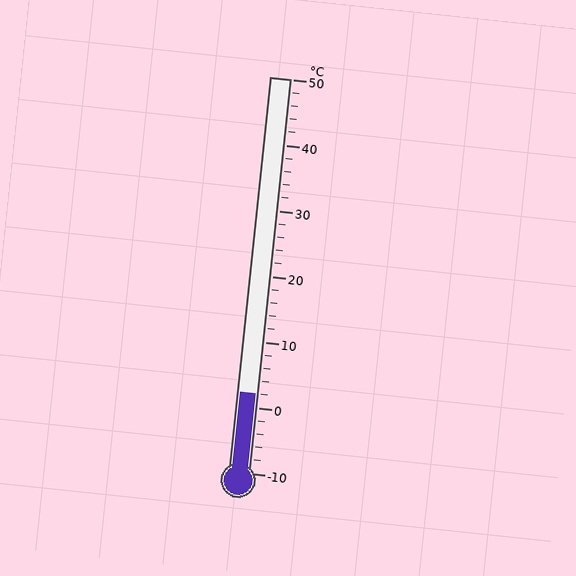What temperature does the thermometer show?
The thermometer shows approximately 2°C.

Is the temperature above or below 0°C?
The temperature is above 0°C.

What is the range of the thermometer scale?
The thermometer scale ranges from -10°C to 50°C.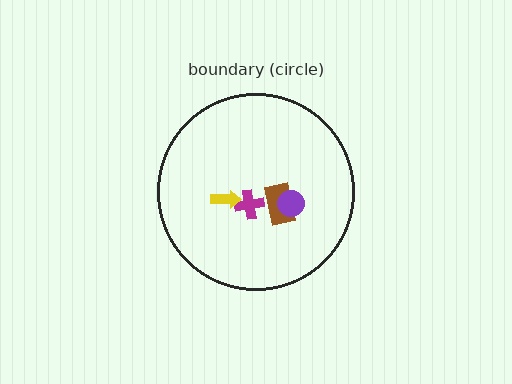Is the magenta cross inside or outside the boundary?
Inside.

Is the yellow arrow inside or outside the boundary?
Inside.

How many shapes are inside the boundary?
4 inside, 0 outside.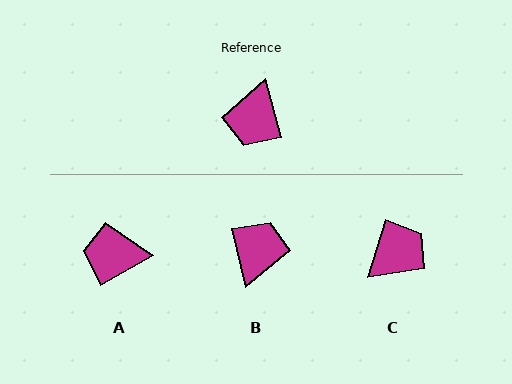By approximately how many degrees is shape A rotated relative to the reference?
Approximately 75 degrees clockwise.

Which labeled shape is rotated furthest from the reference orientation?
B, about 178 degrees away.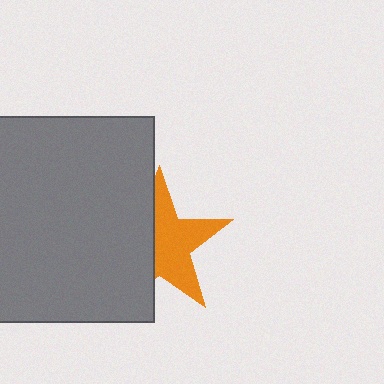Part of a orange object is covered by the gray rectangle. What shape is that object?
It is a star.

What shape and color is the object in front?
The object in front is a gray rectangle.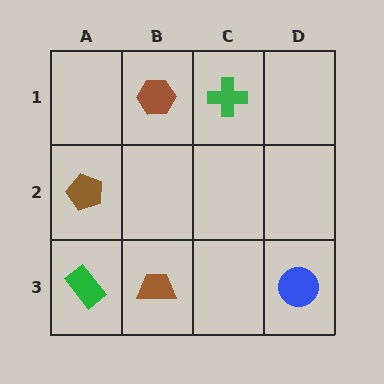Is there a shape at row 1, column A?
No, that cell is empty.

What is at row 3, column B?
A brown trapezoid.